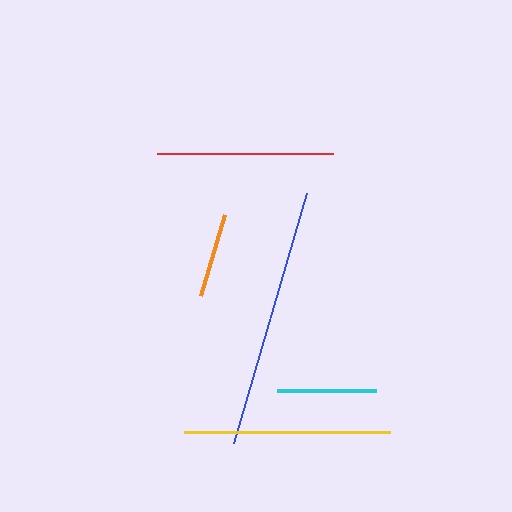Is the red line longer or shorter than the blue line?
The blue line is longer than the red line.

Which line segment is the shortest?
The orange line is the shortest at approximately 84 pixels.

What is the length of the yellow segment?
The yellow segment is approximately 205 pixels long.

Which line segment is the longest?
The blue line is the longest at approximately 260 pixels.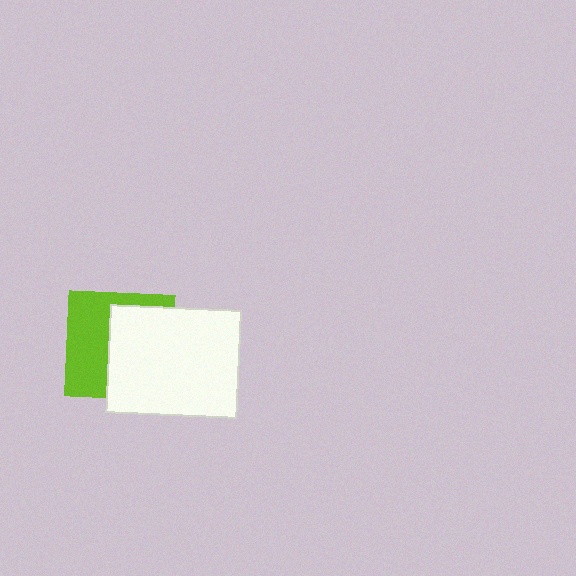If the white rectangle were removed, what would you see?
You would see the complete lime square.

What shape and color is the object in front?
The object in front is a white rectangle.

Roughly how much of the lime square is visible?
About half of it is visible (roughly 46%).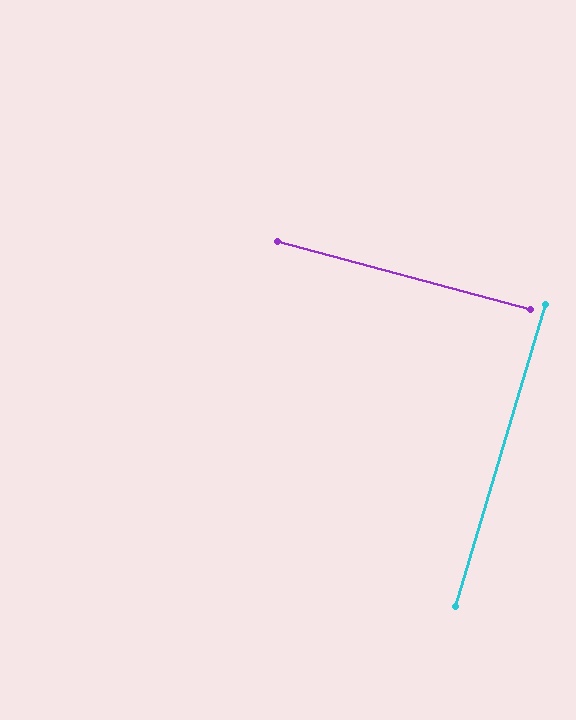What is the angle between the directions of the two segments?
Approximately 88 degrees.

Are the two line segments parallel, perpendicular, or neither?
Perpendicular — they meet at approximately 88°.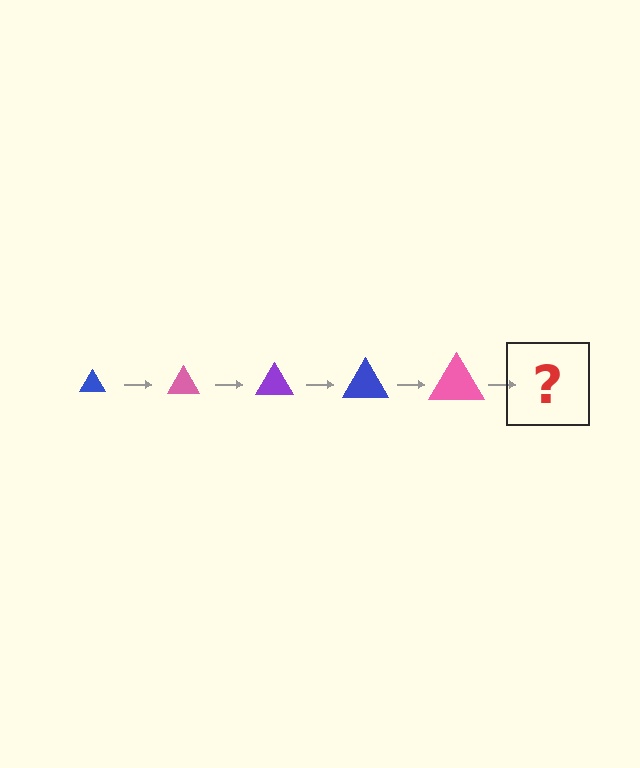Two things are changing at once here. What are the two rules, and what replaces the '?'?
The two rules are that the triangle grows larger each step and the color cycles through blue, pink, and purple. The '?' should be a purple triangle, larger than the previous one.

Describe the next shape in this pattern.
It should be a purple triangle, larger than the previous one.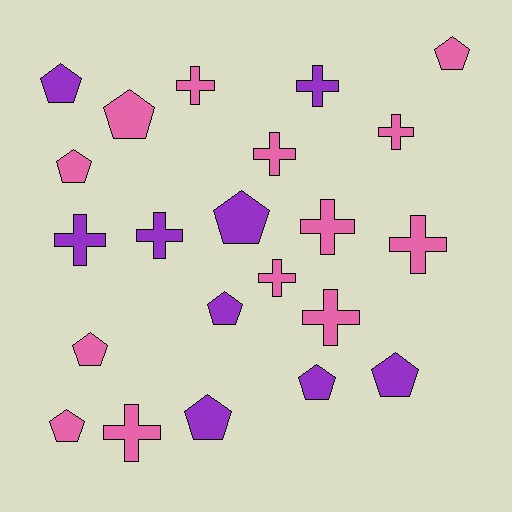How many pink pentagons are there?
There are 5 pink pentagons.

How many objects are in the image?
There are 22 objects.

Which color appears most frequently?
Pink, with 13 objects.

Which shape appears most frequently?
Pentagon, with 11 objects.